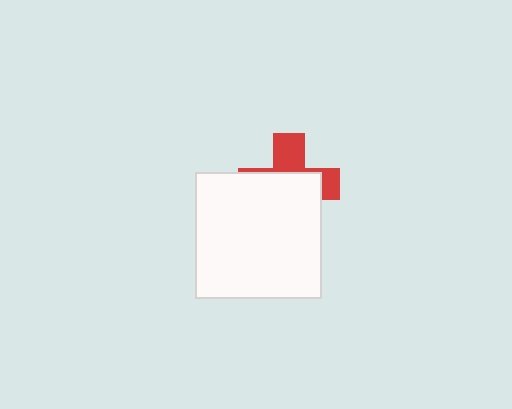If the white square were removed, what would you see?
You would see the complete red cross.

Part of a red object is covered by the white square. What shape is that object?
It is a cross.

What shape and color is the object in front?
The object in front is a white square.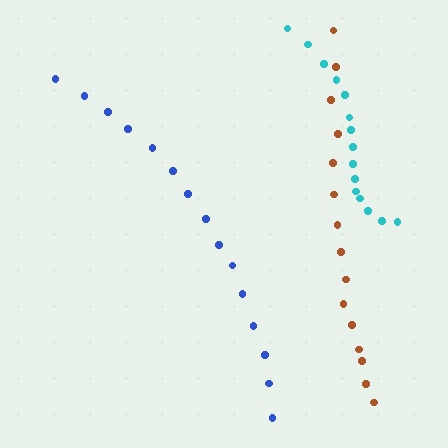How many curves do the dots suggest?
There are 3 distinct paths.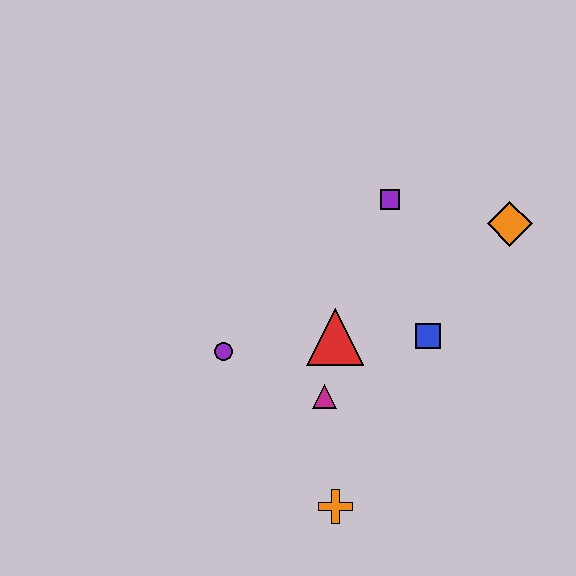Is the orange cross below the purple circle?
Yes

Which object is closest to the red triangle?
The magenta triangle is closest to the red triangle.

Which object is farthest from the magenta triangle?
The orange diamond is farthest from the magenta triangle.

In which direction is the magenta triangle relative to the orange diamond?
The magenta triangle is to the left of the orange diamond.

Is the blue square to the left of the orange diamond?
Yes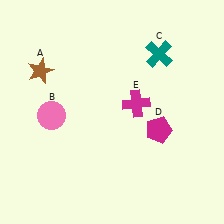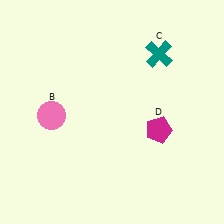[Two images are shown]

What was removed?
The brown star (A), the magenta cross (E) were removed in Image 2.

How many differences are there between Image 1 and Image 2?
There are 2 differences between the two images.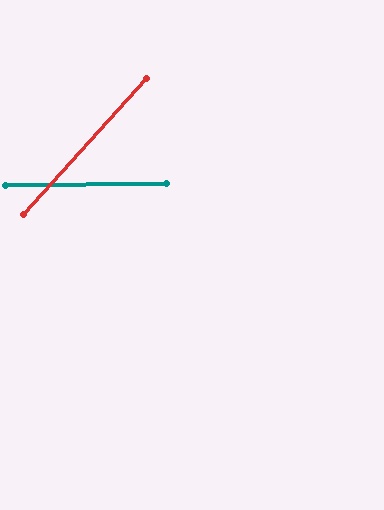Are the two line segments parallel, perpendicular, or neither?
Neither parallel nor perpendicular — they differ by about 47°.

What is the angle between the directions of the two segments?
Approximately 47 degrees.